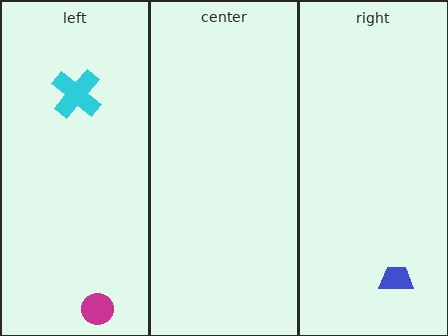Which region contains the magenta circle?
The left region.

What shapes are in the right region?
The blue trapezoid.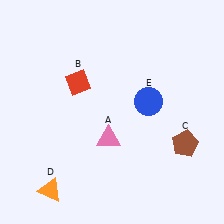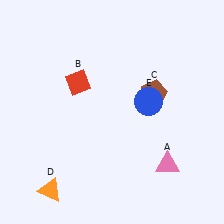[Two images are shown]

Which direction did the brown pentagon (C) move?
The brown pentagon (C) moved up.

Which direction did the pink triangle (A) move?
The pink triangle (A) moved right.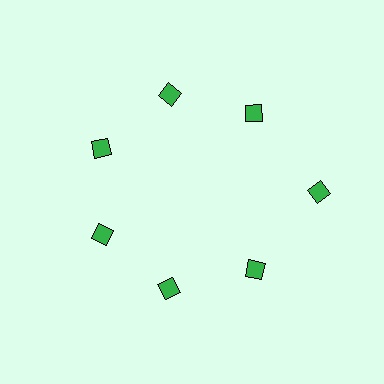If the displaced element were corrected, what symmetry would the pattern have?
It would have 7-fold rotational symmetry — the pattern would map onto itself every 51 degrees.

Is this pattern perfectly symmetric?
No. The 7 green diamonds are arranged in a ring, but one element near the 3 o'clock position is pushed outward from the center, breaking the 7-fold rotational symmetry.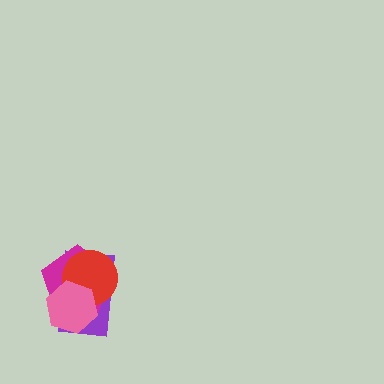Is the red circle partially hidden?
Yes, it is partially covered by another shape.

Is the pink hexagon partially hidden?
No, no other shape covers it.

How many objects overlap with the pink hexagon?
3 objects overlap with the pink hexagon.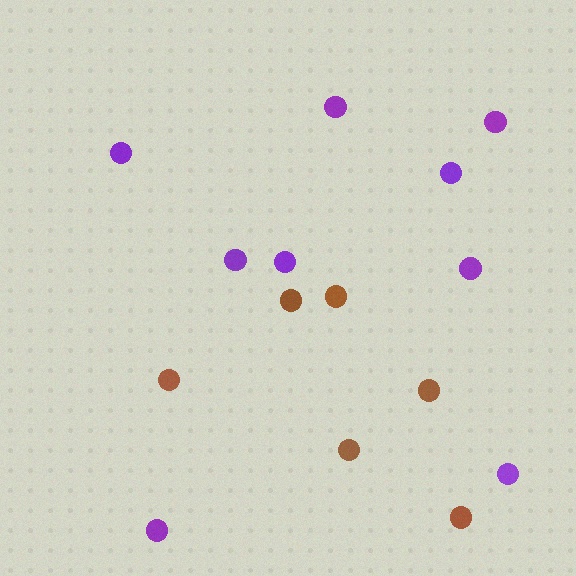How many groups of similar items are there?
There are 2 groups: one group of purple circles (9) and one group of brown circles (6).